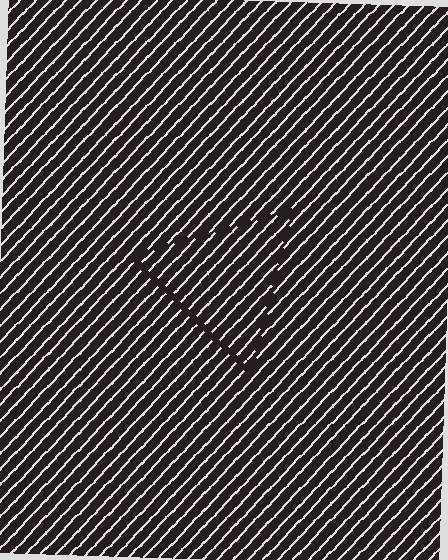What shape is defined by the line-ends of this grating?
An illusory triangle. The interior of the shape contains the same grating, shifted by half a period — the contour is defined by the phase discontinuity where line-ends from the inner and outer gratings abut.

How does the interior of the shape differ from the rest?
The interior of the shape contains the same grating, shifted by half a period — the contour is defined by the phase discontinuity where line-ends from the inner and outer gratings abut.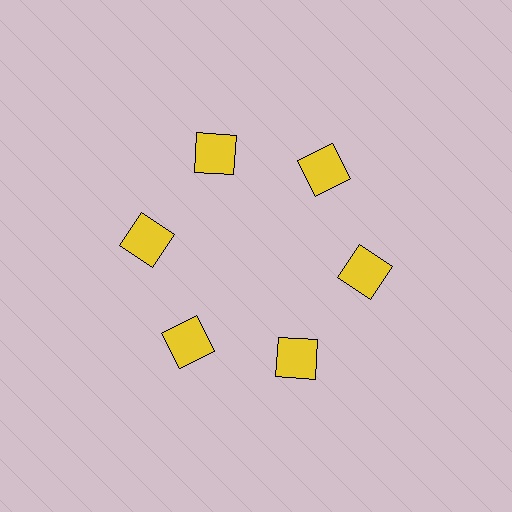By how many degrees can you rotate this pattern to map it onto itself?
The pattern maps onto itself every 60 degrees of rotation.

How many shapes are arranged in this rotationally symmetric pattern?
There are 6 shapes, arranged in 6 groups of 1.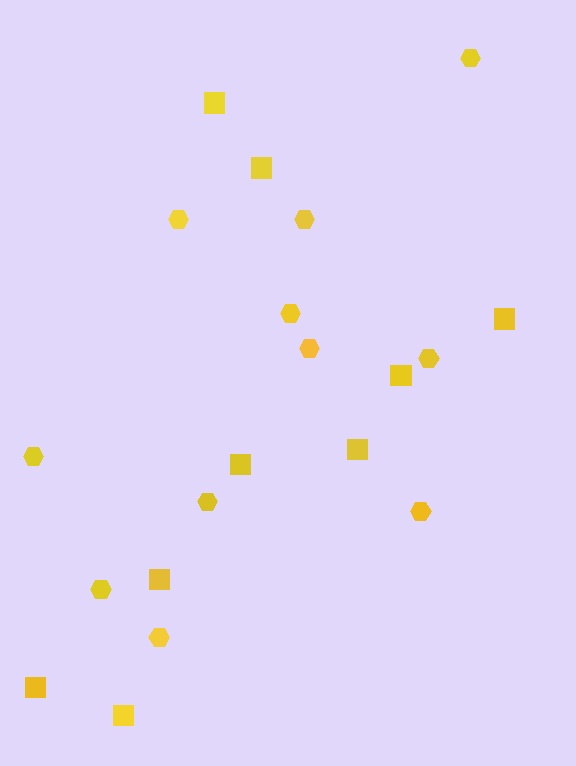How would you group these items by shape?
There are 2 groups: one group of hexagons (11) and one group of squares (9).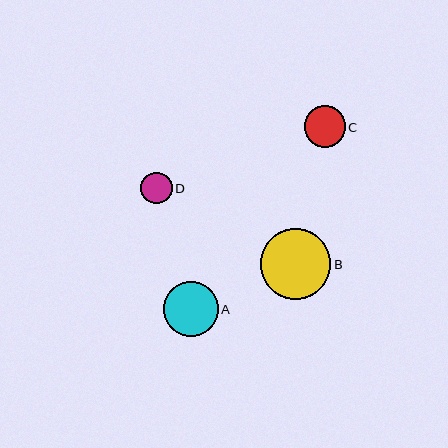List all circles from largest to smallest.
From largest to smallest: B, A, C, D.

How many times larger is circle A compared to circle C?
Circle A is approximately 1.3 times the size of circle C.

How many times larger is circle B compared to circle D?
Circle B is approximately 2.2 times the size of circle D.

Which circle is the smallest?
Circle D is the smallest with a size of approximately 32 pixels.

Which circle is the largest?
Circle B is the largest with a size of approximately 71 pixels.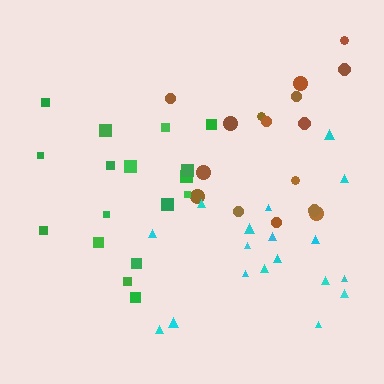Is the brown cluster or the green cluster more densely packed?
Brown.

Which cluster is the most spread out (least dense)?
Cyan.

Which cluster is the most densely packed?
Brown.